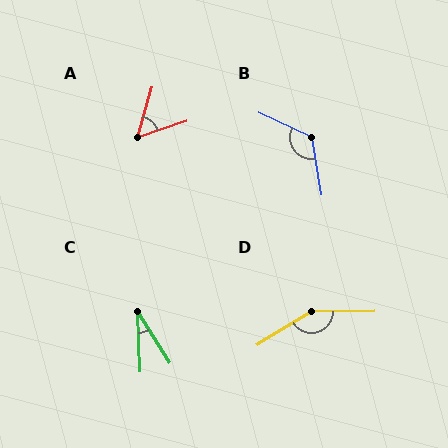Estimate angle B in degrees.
Approximately 125 degrees.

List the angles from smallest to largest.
C (30°), A (56°), B (125°), D (149°).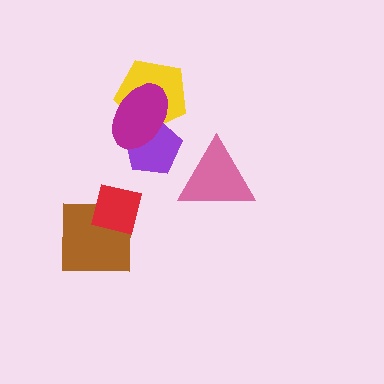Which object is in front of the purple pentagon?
The magenta ellipse is in front of the purple pentagon.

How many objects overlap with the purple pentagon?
2 objects overlap with the purple pentagon.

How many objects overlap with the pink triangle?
0 objects overlap with the pink triangle.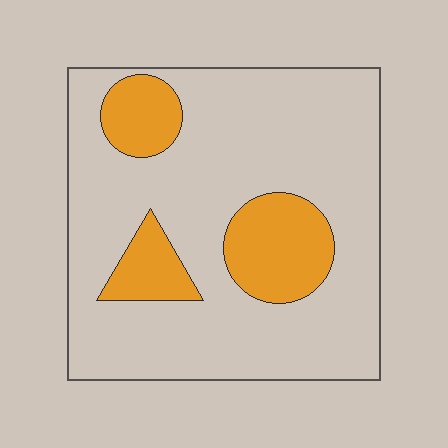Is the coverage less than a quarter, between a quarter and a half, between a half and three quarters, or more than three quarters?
Less than a quarter.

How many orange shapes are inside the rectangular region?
3.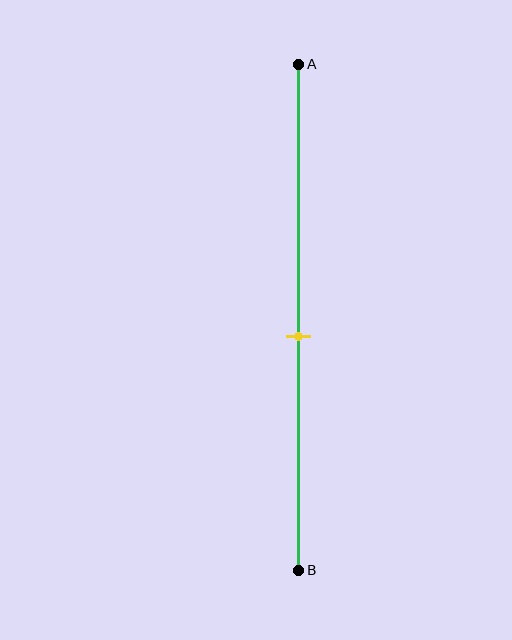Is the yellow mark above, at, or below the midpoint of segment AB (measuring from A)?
The yellow mark is below the midpoint of segment AB.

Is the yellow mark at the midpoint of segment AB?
No, the mark is at about 55% from A, not at the 50% midpoint.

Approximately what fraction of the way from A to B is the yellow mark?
The yellow mark is approximately 55% of the way from A to B.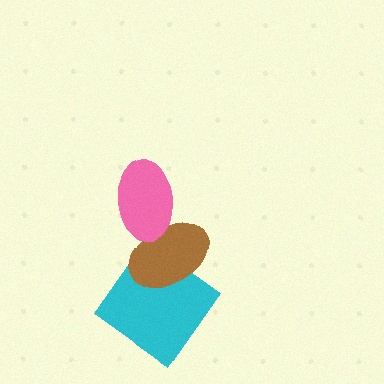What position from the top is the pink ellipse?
The pink ellipse is 1st from the top.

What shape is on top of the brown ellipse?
The pink ellipse is on top of the brown ellipse.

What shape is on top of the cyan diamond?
The brown ellipse is on top of the cyan diamond.